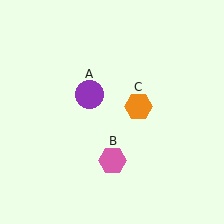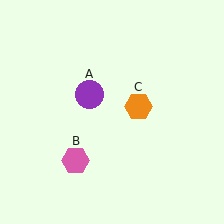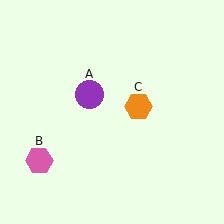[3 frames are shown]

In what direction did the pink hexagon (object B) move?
The pink hexagon (object B) moved left.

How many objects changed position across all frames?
1 object changed position: pink hexagon (object B).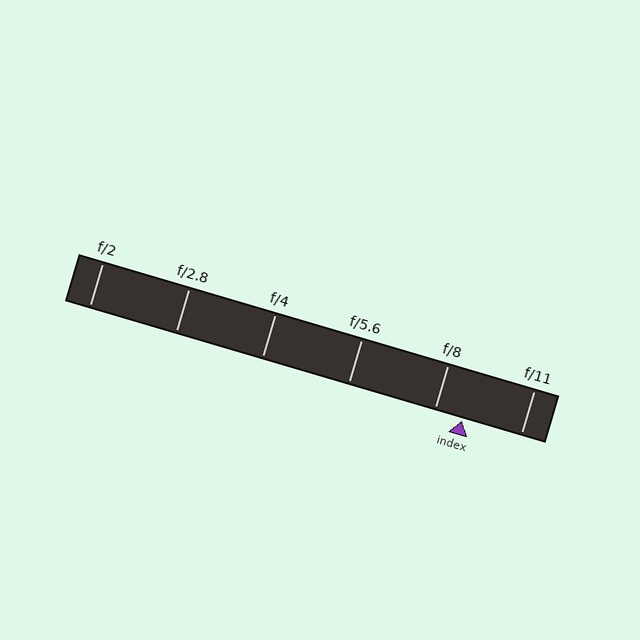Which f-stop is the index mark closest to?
The index mark is closest to f/8.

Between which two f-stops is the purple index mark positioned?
The index mark is between f/8 and f/11.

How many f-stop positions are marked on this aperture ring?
There are 6 f-stop positions marked.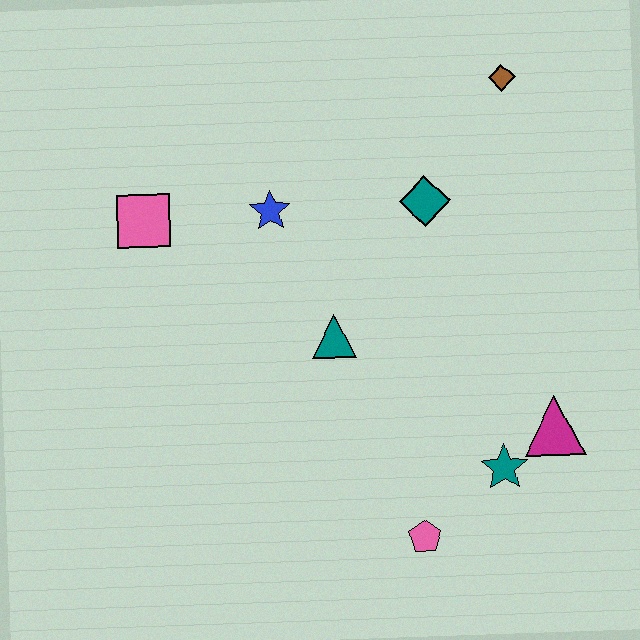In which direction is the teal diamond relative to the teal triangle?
The teal diamond is above the teal triangle.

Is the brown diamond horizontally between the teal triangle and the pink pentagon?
No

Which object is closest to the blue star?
The pink square is closest to the blue star.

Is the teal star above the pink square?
No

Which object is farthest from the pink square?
The magenta triangle is farthest from the pink square.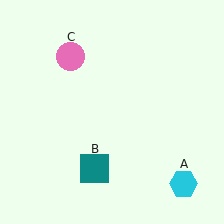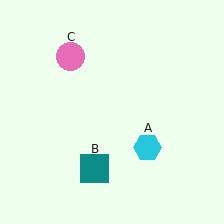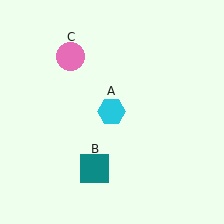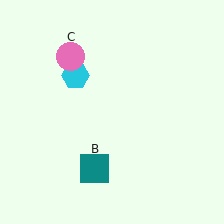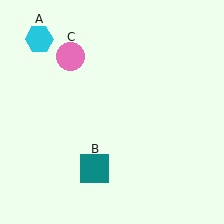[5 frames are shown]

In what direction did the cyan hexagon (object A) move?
The cyan hexagon (object A) moved up and to the left.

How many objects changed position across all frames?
1 object changed position: cyan hexagon (object A).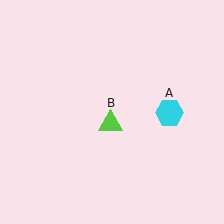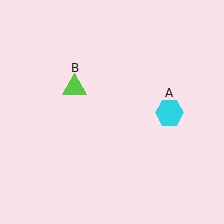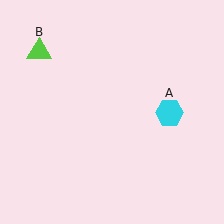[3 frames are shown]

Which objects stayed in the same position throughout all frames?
Cyan hexagon (object A) remained stationary.